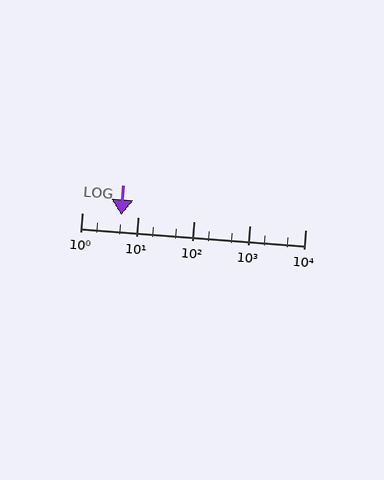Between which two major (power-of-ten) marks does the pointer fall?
The pointer is between 1 and 10.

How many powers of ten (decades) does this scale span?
The scale spans 4 decades, from 1 to 10000.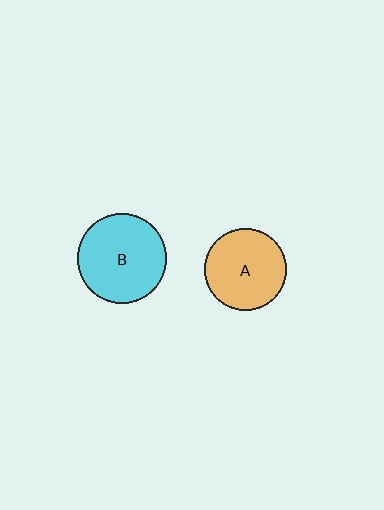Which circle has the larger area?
Circle B (cyan).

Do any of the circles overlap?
No, none of the circles overlap.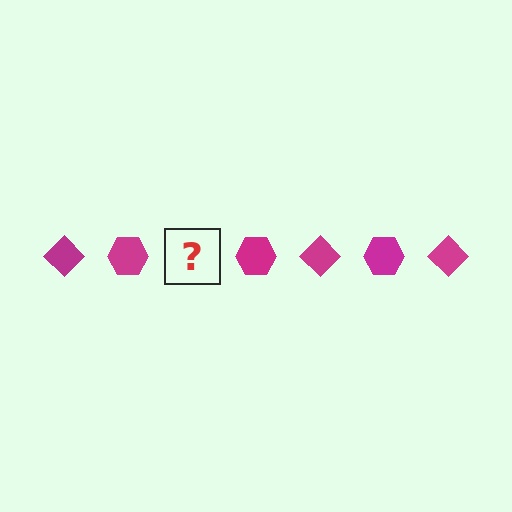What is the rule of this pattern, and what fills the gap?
The rule is that the pattern cycles through diamond, hexagon shapes in magenta. The gap should be filled with a magenta diamond.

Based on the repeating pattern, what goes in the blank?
The blank should be a magenta diamond.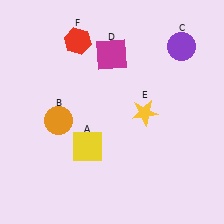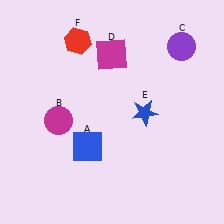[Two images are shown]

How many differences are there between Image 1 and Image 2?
There are 3 differences between the two images.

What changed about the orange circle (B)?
In Image 1, B is orange. In Image 2, it changed to magenta.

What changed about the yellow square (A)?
In Image 1, A is yellow. In Image 2, it changed to blue.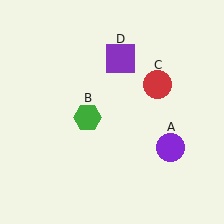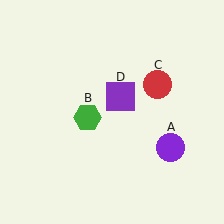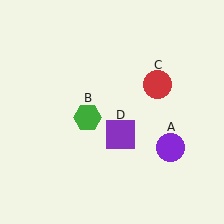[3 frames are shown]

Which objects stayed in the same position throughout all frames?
Purple circle (object A) and green hexagon (object B) and red circle (object C) remained stationary.